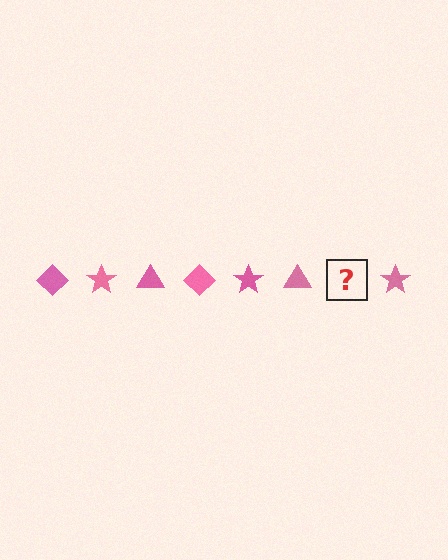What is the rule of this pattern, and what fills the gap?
The rule is that the pattern cycles through diamond, star, triangle shapes in pink. The gap should be filled with a pink diamond.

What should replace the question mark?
The question mark should be replaced with a pink diamond.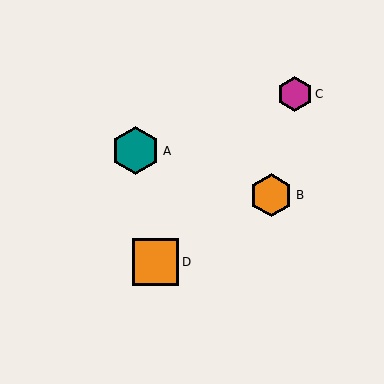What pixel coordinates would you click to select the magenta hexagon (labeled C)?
Click at (295, 94) to select the magenta hexagon C.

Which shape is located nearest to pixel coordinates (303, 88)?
The magenta hexagon (labeled C) at (295, 94) is nearest to that location.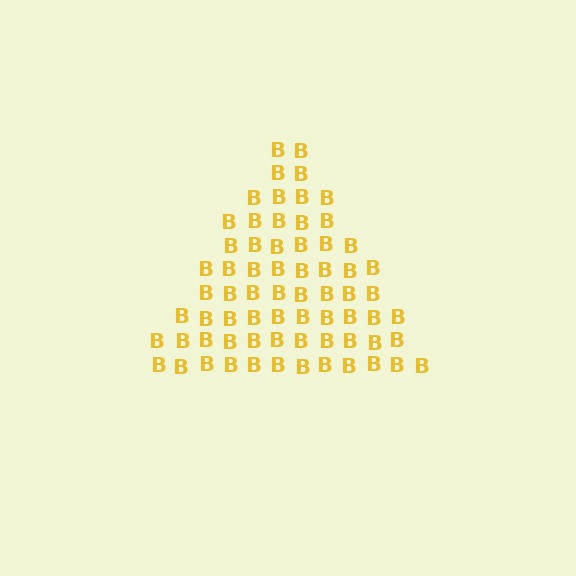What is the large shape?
The large shape is a triangle.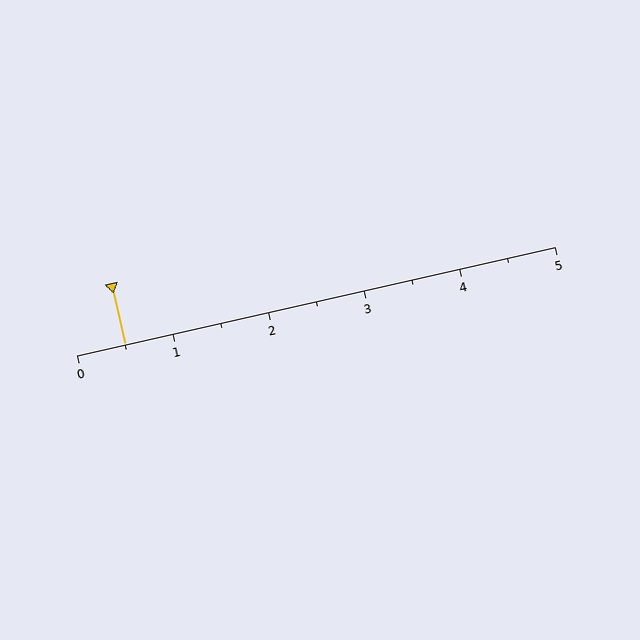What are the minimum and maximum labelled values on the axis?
The axis runs from 0 to 5.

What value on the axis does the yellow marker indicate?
The marker indicates approximately 0.5.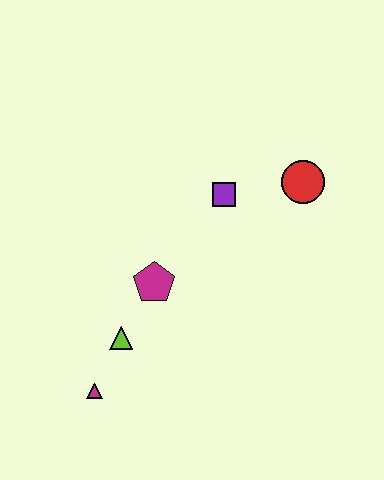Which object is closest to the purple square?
The red circle is closest to the purple square.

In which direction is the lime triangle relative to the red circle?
The lime triangle is to the left of the red circle.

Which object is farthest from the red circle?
The magenta triangle is farthest from the red circle.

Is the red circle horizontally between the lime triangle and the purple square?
No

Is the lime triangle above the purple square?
No